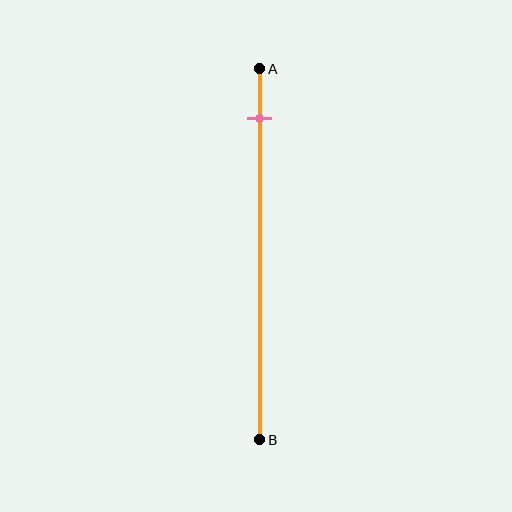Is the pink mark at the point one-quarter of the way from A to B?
No, the mark is at about 15% from A, not at the 25% one-quarter point.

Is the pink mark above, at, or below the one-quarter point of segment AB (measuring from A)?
The pink mark is above the one-quarter point of segment AB.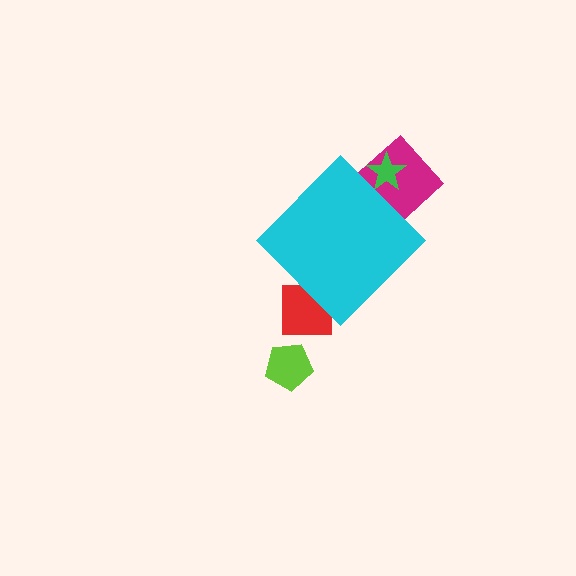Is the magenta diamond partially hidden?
Yes, the magenta diamond is partially hidden behind the cyan diamond.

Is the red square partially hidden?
Yes, the red square is partially hidden behind the cyan diamond.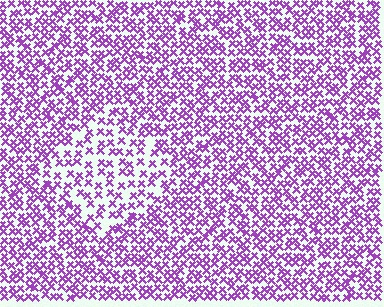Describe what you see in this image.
The image contains small purple elements arranged at two different densities. A diamond-shaped region is visible where the elements are less densely packed than the surrounding area.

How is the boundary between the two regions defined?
The boundary is defined by a change in element density (approximately 1.7x ratio). All elements are the same color, size, and shape.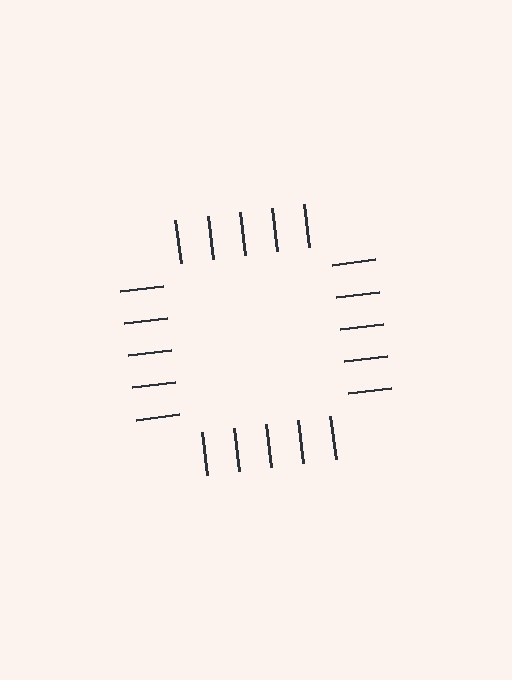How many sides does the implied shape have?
4 sides — the line-ends trace a square.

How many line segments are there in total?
20 — 5 along each of the 4 edges.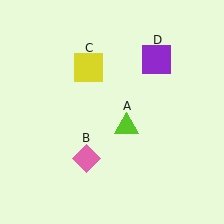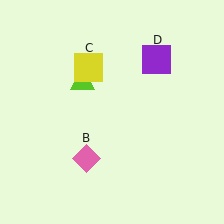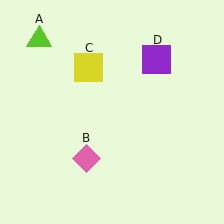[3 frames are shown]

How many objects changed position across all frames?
1 object changed position: lime triangle (object A).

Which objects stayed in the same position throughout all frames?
Pink diamond (object B) and yellow square (object C) and purple square (object D) remained stationary.